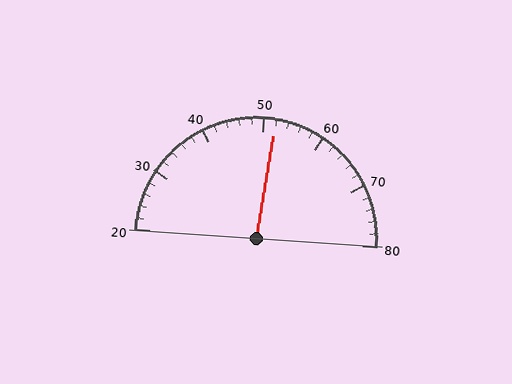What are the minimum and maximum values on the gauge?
The gauge ranges from 20 to 80.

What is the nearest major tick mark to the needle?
The nearest major tick mark is 50.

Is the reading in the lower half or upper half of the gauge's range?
The reading is in the upper half of the range (20 to 80).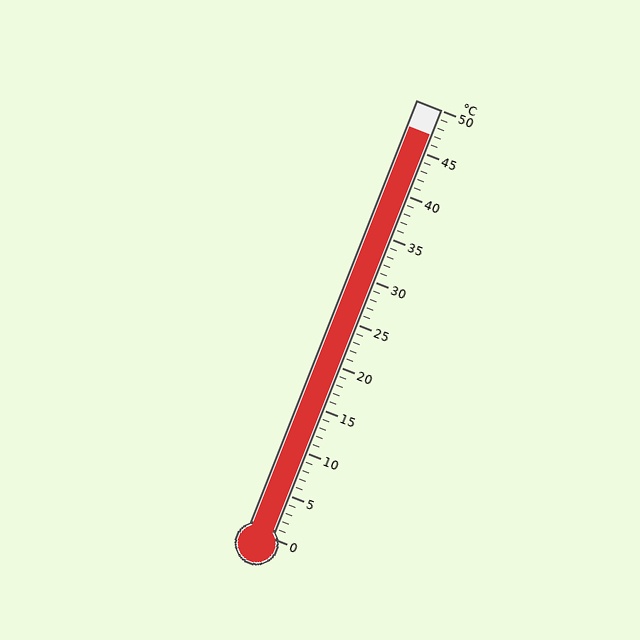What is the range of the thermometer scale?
The thermometer scale ranges from 0°C to 50°C.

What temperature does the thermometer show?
The thermometer shows approximately 47°C.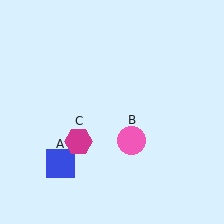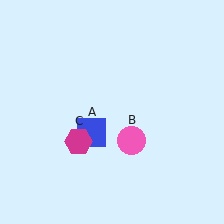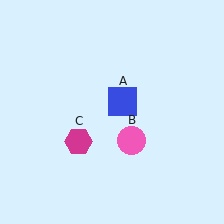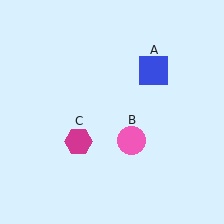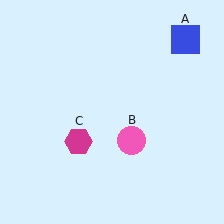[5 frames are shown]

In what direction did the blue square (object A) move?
The blue square (object A) moved up and to the right.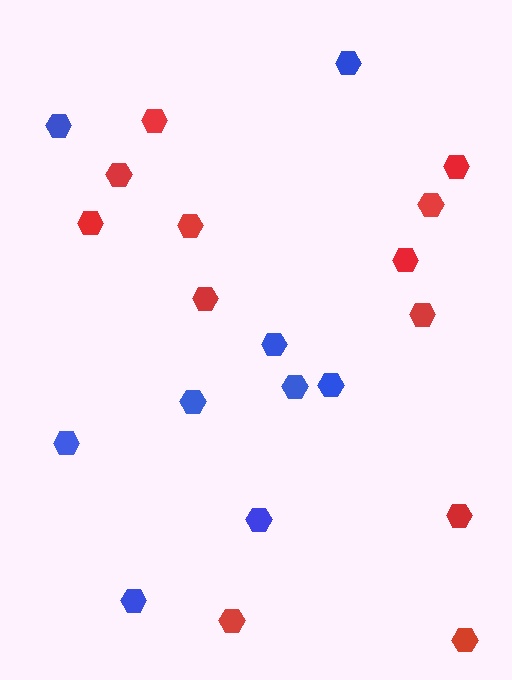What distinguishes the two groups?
There are 2 groups: one group of red hexagons (12) and one group of blue hexagons (9).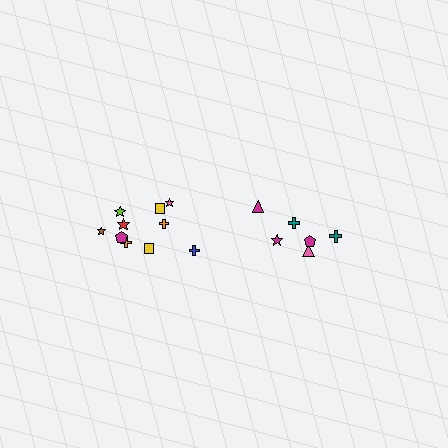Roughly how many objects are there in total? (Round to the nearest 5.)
Roughly 15 objects in total.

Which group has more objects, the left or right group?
The left group.